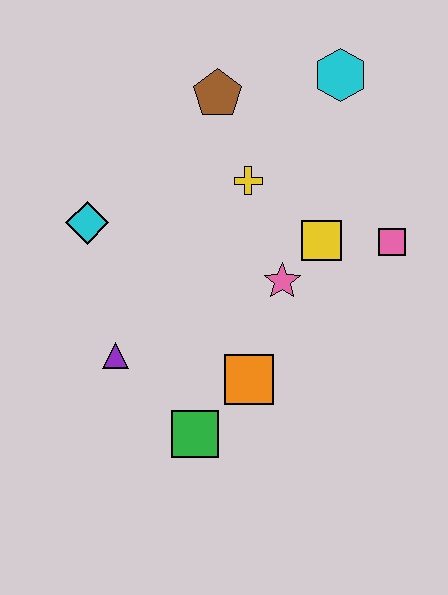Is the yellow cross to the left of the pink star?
Yes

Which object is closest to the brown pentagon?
The yellow cross is closest to the brown pentagon.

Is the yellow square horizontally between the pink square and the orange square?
Yes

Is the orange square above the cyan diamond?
No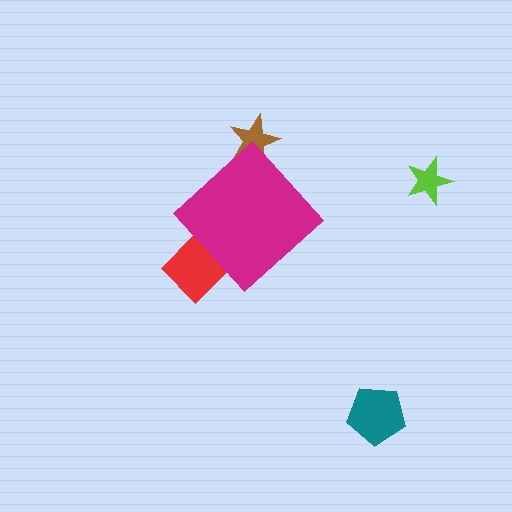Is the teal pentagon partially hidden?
No, the teal pentagon is fully visible.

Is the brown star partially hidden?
Yes, the brown star is partially hidden behind the magenta diamond.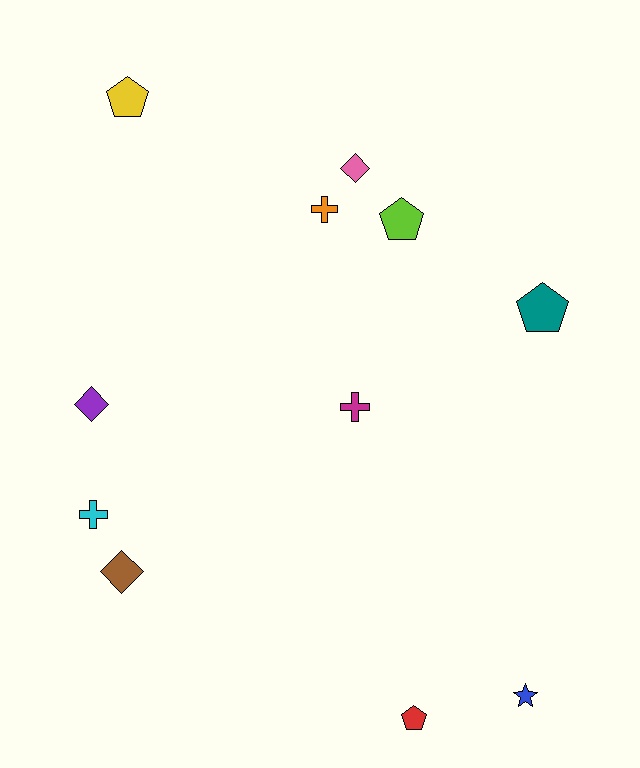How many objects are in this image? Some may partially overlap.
There are 11 objects.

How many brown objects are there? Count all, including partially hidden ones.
There is 1 brown object.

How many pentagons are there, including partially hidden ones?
There are 4 pentagons.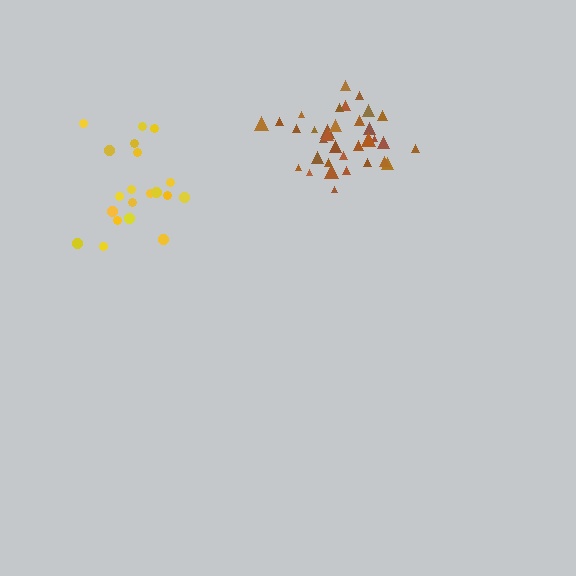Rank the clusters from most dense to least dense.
brown, yellow.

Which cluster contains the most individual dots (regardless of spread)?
Brown (34).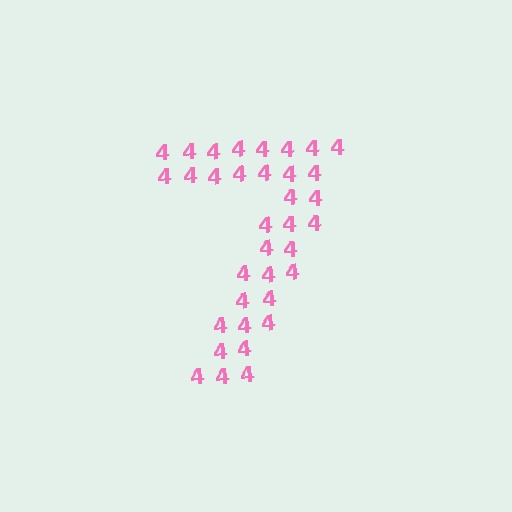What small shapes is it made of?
It is made of small digit 4's.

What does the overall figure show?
The overall figure shows the digit 7.